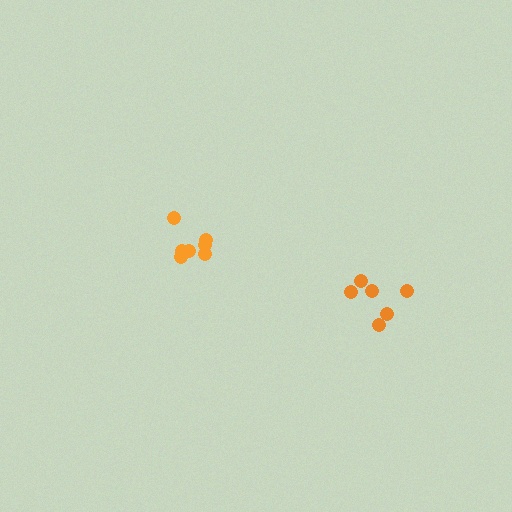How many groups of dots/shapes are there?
There are 2 groups.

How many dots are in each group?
Group 1: 7 dots, Group 2: 6 dots (13 total).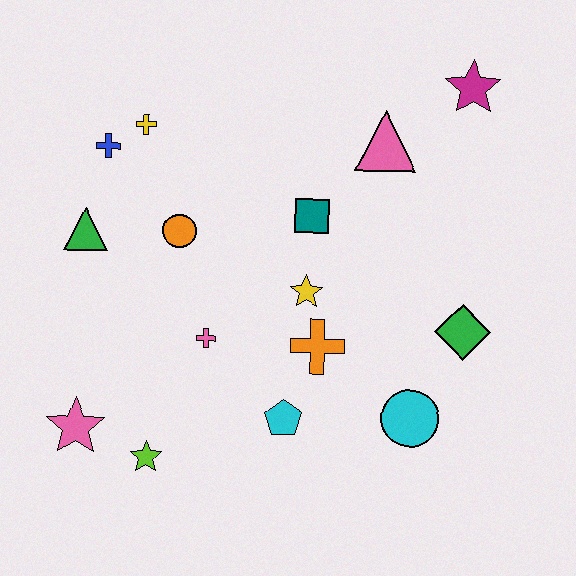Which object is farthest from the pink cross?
The magenta star is farthest from the pink cross.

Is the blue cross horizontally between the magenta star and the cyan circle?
No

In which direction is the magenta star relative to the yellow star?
The magenta star is above the yellow star.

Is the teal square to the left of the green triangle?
No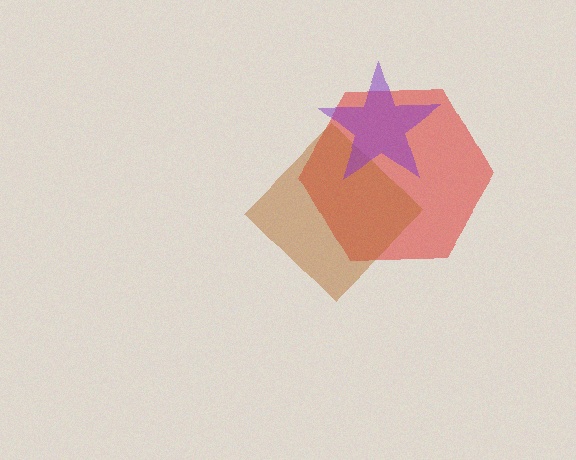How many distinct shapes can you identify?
There are 3 distinct shapes: a red hexagon, a brown diamond, a purple star.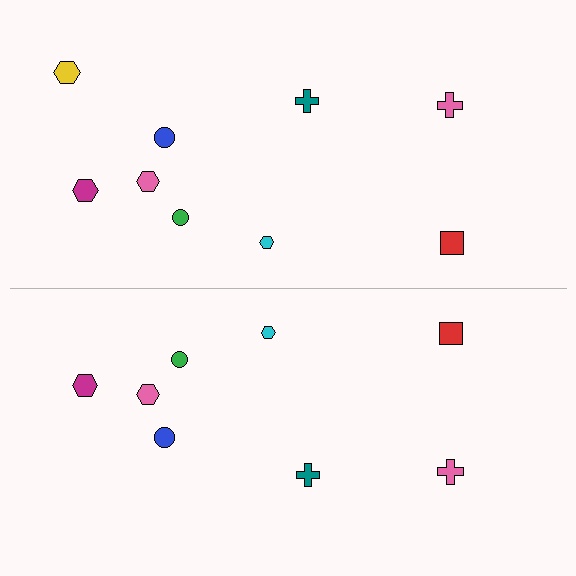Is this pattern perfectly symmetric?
No, the pattern is not perfectly symmetric. A yellow hexagon is missing from the bottom side.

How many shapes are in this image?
There are 17 shapes in this image.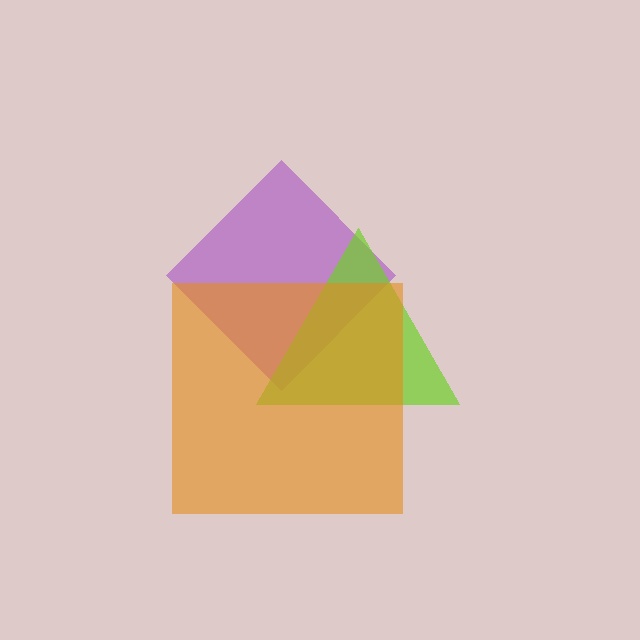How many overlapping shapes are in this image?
There are 3 overlapping shapes in the image.